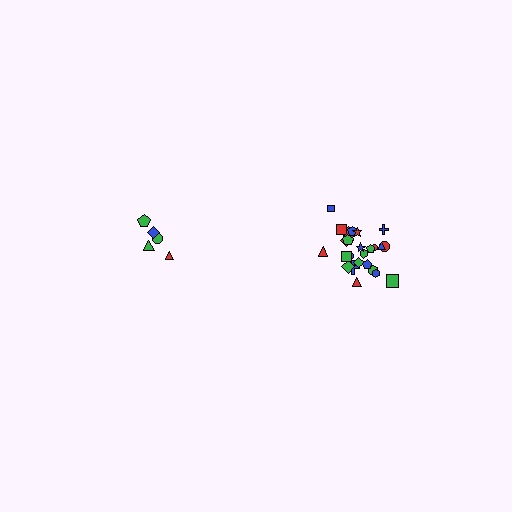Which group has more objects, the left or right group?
The right group.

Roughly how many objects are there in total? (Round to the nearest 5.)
Roughly 30 objects in total.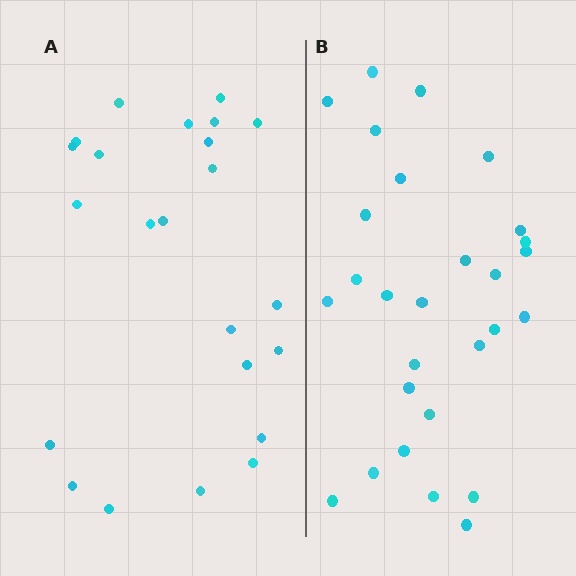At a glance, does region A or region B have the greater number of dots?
Region B (the right region) has more dots.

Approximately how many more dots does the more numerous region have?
Region B has about 5 more dots than region A.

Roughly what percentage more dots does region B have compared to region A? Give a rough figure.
About 20% more.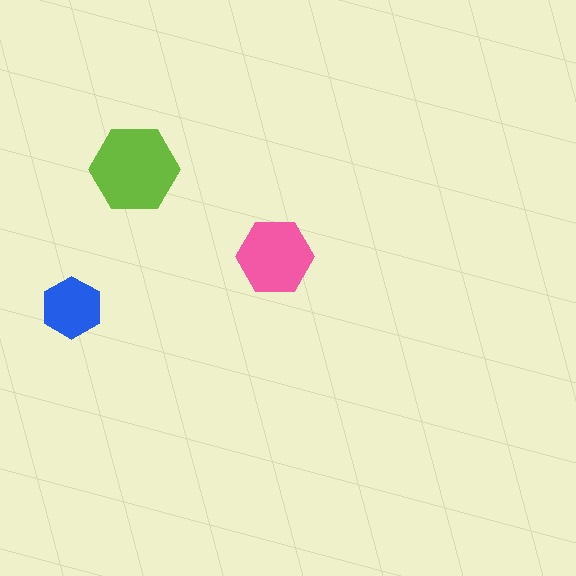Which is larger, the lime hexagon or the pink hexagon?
The lime one.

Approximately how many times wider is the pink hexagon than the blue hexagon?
About 1.5 times wider.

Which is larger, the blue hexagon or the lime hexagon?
The lime one.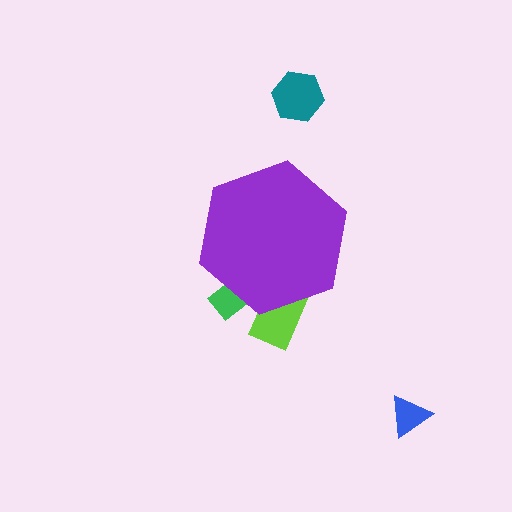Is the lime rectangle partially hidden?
Yes, the lime rectangle is partially hidden behind the purple hexagon.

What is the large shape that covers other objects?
A purple hexagon.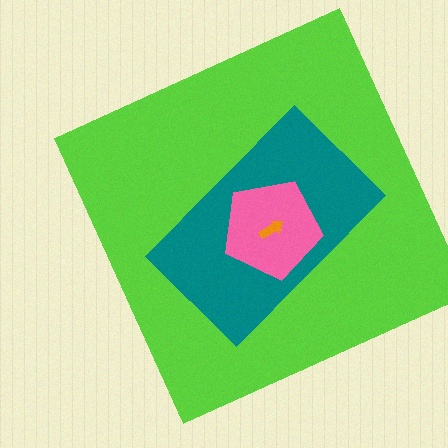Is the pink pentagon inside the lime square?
Yes.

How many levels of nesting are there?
4.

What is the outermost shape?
The lime square.